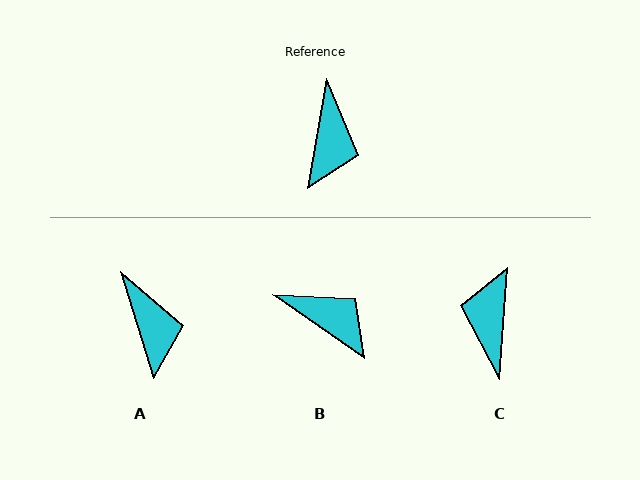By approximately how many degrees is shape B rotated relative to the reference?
Approximately 65 degrees counter-clockwise.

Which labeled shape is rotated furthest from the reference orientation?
C, about 175 degrees away.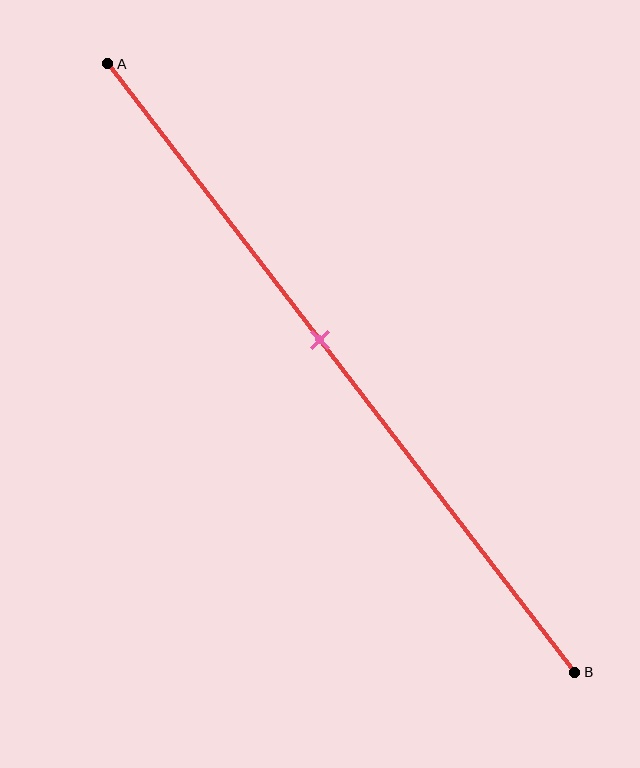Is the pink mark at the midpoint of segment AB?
No, the mark is at about 45% from A, not at the 50% midpoint.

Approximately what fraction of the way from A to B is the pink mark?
The pink mark is approximately 45% of the way from A to B.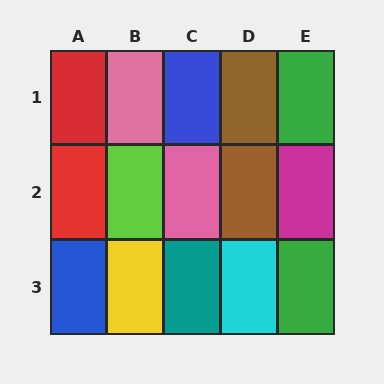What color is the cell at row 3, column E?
Green.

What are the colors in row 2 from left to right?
Red, lime, pink, brown, magenta.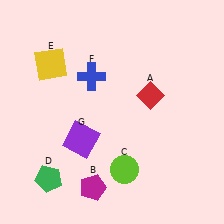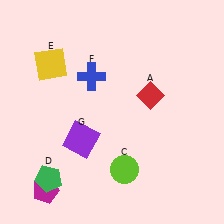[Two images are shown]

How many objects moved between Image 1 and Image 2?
1 object moved between the two images.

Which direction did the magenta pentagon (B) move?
The magenta pentagon (B) moved left.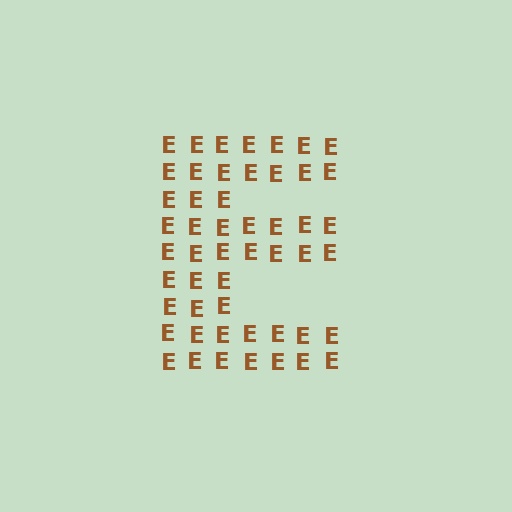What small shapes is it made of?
It is made of small letter E's.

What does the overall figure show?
The overall figure shows the letter E.